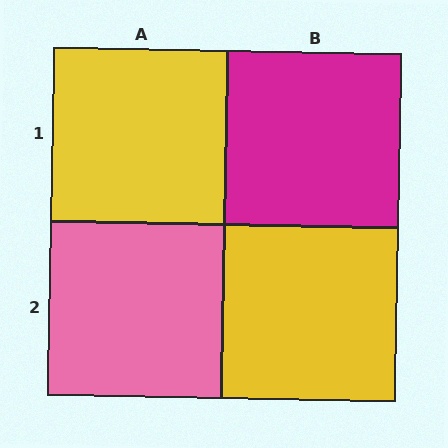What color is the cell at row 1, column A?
Yellow.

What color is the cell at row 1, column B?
Magenta.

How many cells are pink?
1 cell is pink.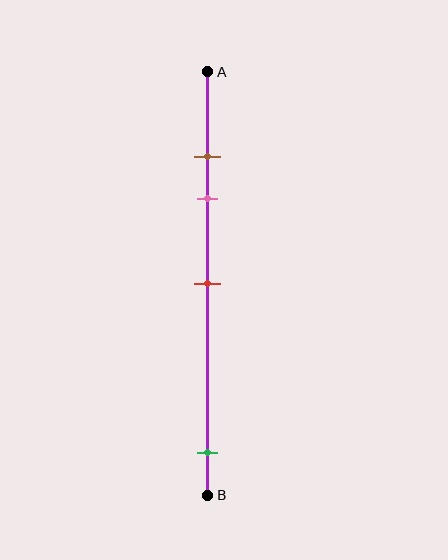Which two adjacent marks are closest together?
The brown and pink marks are the closest adjacent pair.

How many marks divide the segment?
There are 4 marks dividing the segment.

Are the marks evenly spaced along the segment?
No, the marks are not evenly spaced.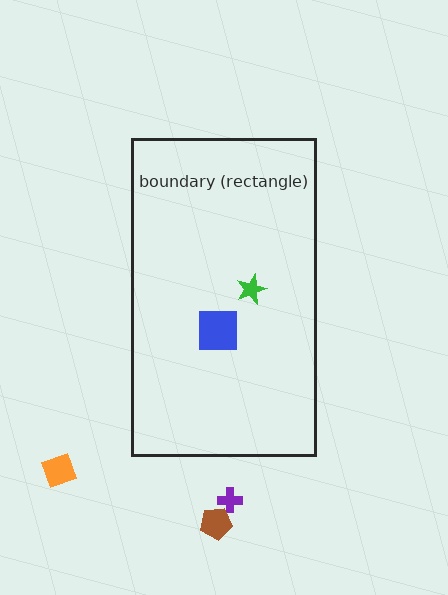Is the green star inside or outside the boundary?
Inside.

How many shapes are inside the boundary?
2 inside, 3 outside.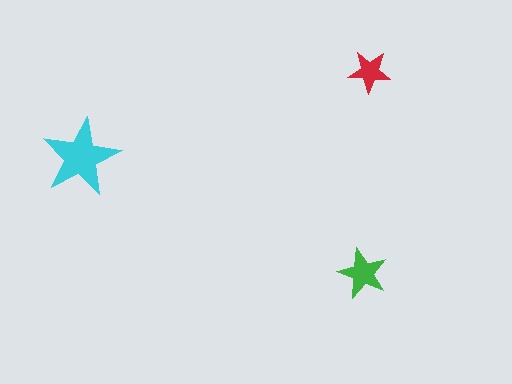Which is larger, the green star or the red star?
The green one.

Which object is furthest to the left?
The cyan star is leftmost.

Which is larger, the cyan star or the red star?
The cyan one.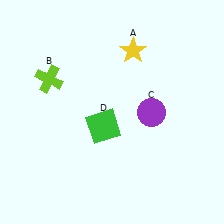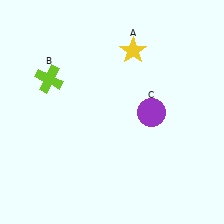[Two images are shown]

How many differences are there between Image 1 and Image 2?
There is 1 difference between the two images.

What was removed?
The green square (D) was removed in Image 2.